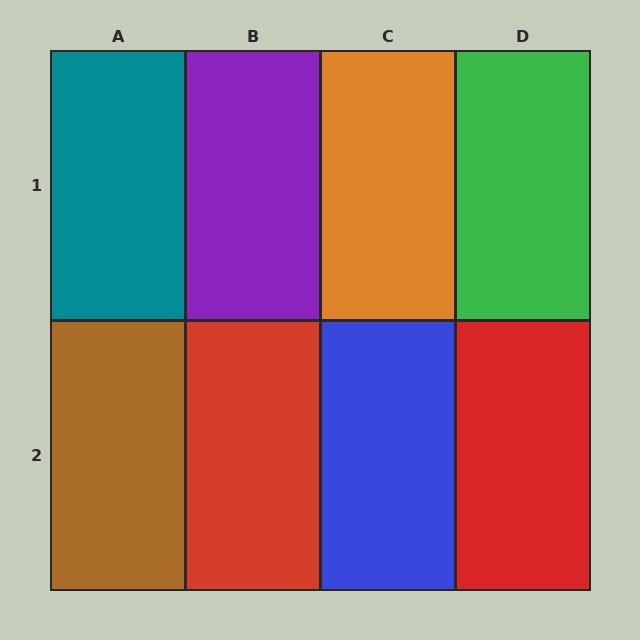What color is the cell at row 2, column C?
Blue.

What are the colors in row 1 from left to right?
Teal, purple, orange, green.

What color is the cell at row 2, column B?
Red.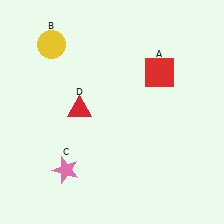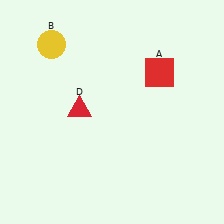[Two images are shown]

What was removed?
The pink star (C) was removed in Image 2.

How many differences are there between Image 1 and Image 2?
There is 1 difference between the two images.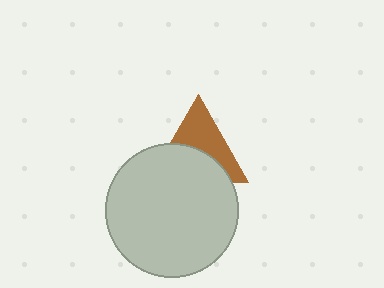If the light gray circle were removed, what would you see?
You would see the complete brown triangle.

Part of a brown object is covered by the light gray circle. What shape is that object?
It is a triangle.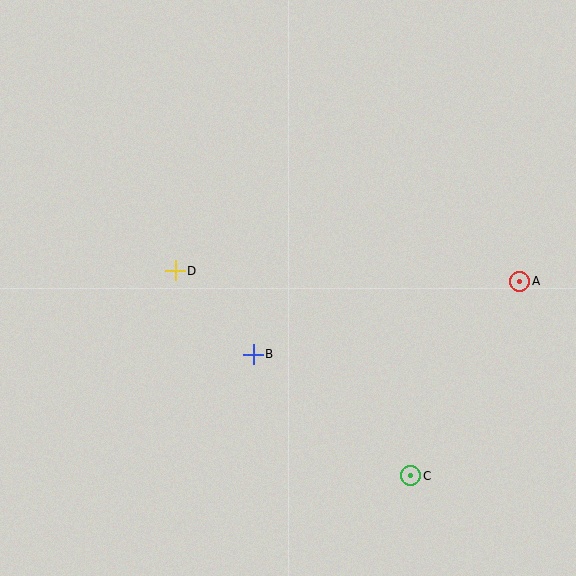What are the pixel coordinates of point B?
Point B is at (253, 354).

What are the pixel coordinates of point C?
Point C is at (411, 476).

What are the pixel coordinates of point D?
Point D is at (175, 271).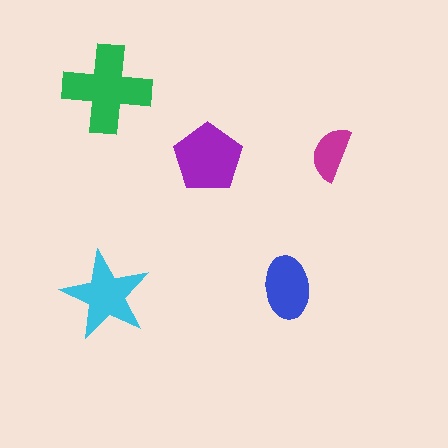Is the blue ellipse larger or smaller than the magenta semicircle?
Larger.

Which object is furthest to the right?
The magenta semicircle is rightmost.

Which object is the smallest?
The magenta semicircle.